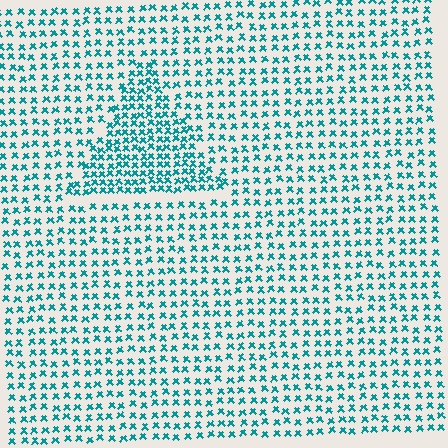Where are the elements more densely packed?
The elements are more densely packed inside the triangle boundary.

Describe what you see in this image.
The image contains small teal elements arranged at two different densities. A triangle-shaped region is visible where the elements are more densely packed than the surrounding area.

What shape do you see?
I see a triangle.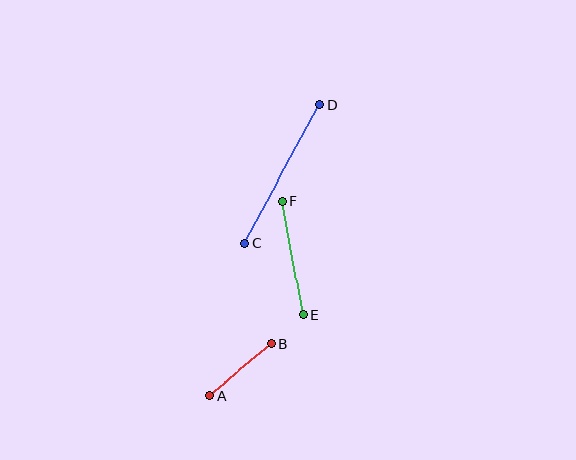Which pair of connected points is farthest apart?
Points C and D are farthest apart.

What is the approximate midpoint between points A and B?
The midpoint is at approximately (240, 370) pixels.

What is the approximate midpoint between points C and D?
The midpoint is at approximately (282, 174) pixels.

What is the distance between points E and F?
The distance is approximately 116 pixels.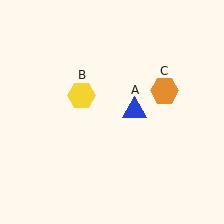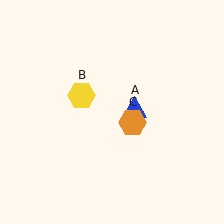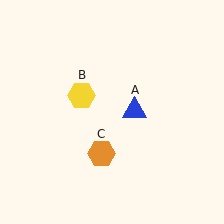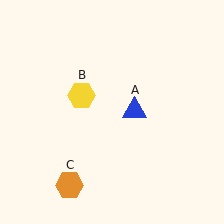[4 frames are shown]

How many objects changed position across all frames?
1 object changed position: orange hexagon (object C).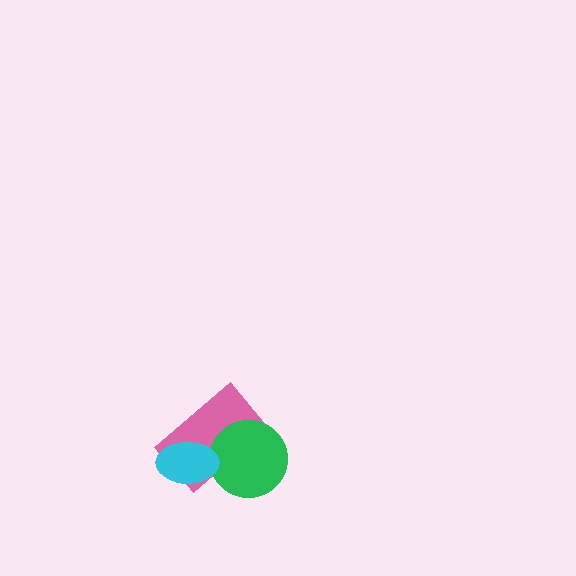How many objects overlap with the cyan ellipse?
2 objects overlap with the cyan ellipse.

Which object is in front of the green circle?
The cyan ellipse is in front of the green circle.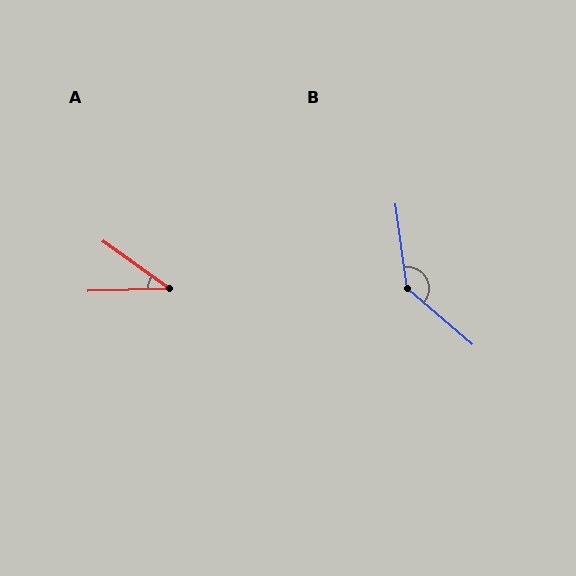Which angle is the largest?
B, at approximately 139 degrees.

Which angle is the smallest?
A, at approximately 37 degrees.